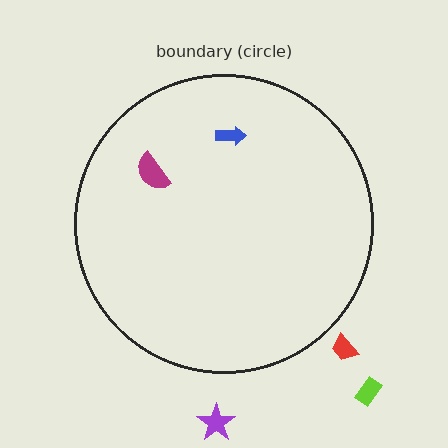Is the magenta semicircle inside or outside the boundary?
Inside.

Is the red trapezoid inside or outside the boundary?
Outside.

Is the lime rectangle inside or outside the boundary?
Outside.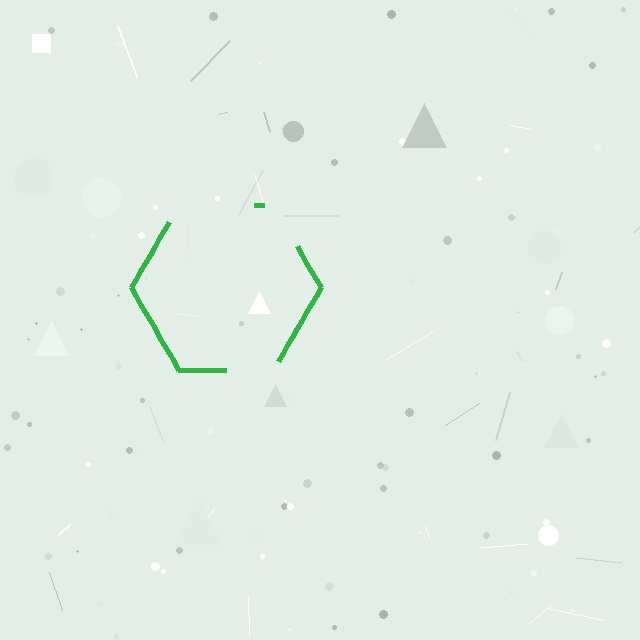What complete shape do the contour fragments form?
The contour fragments form a hexagon.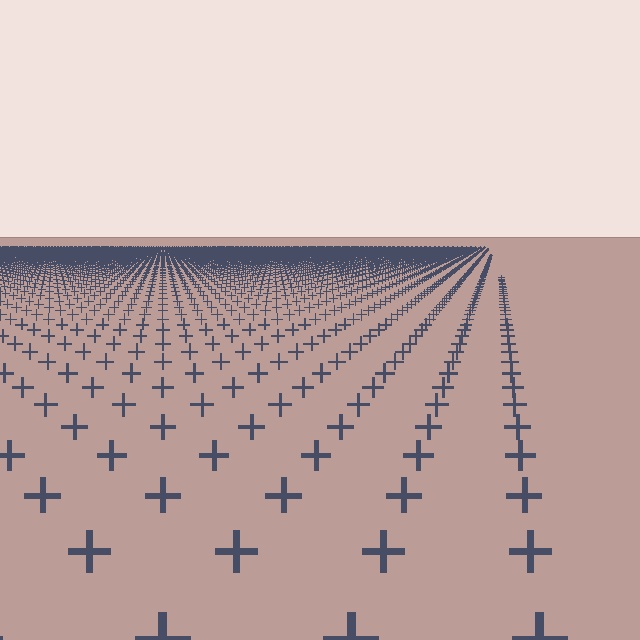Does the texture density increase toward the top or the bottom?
Density increases toward the top.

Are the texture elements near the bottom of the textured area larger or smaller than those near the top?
Larger. Near the bottom, elements are closer to the viewer and appear at a bigger on-screen size.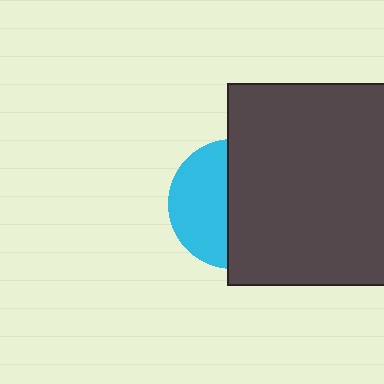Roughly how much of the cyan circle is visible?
About half of it is visible (roughly 45%).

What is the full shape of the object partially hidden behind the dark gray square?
The partially hidden object is a cyan circle.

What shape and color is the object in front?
The object in front is a dark gray square.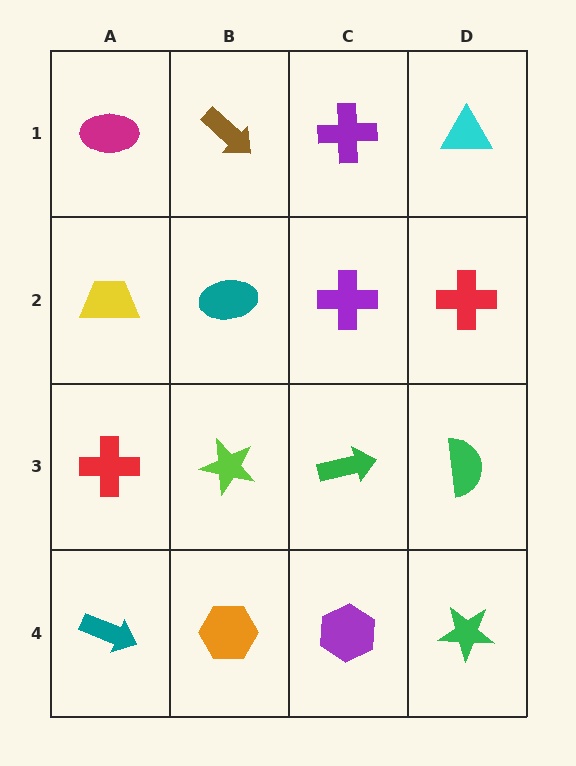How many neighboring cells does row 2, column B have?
4.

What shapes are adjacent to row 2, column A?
A magenta ellipse (row 1, column A), a red cross (row 3, column A), a teal ellipse (row 2, column B).